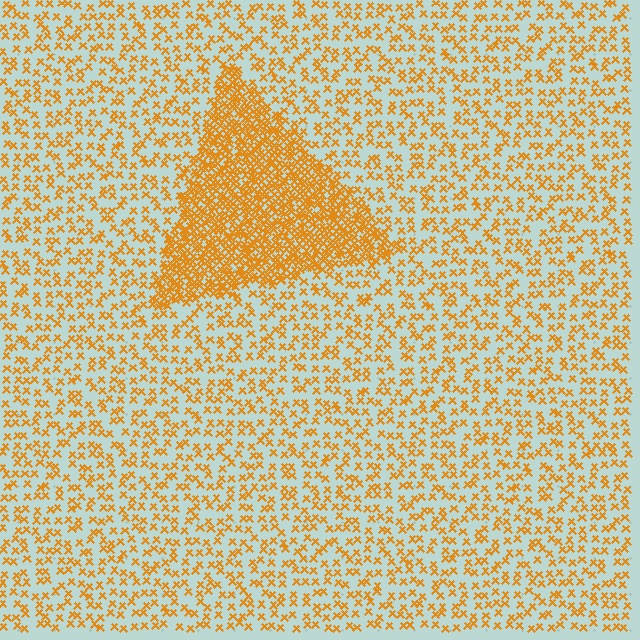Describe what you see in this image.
The image contains small orange elements arranged at two different densities. A triangle-shaped region is visible where the elements are more densely packed than the surrounding area.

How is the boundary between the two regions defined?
The boundary is defined by a change in element density (approximately 3.0x ratio). All elements are the same color, size, and shape.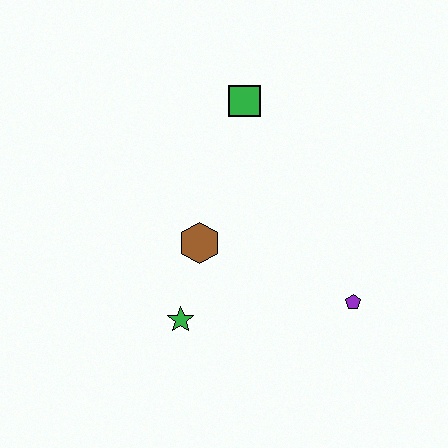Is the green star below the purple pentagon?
Yes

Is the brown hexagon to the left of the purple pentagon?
Yes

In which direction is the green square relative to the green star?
The green square is above the green star.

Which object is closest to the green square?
The brown hexagon is closest to the green square.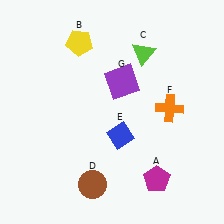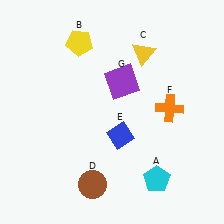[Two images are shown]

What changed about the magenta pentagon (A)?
In Image 1, A is magenta. In Image 2, it changed to cyan.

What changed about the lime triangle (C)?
In Image 1, C is lime. In Image 2, it changed to yellow.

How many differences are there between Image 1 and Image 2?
There are 2 differences between the two images.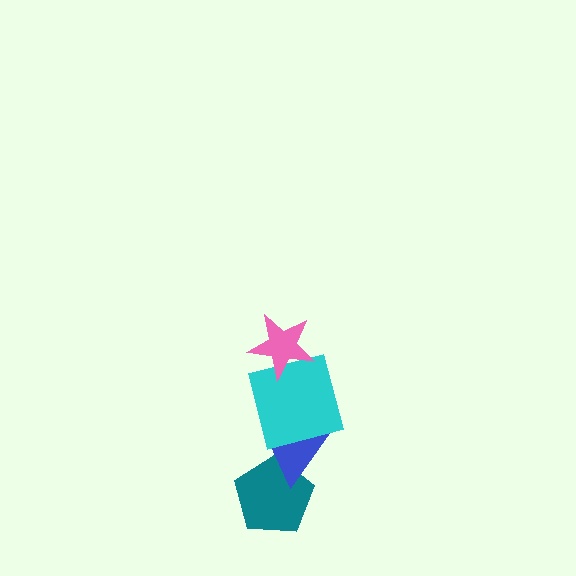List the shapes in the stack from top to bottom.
From top to bottom: the pink star, the cyan square, the blue triangle, the teal pentagon.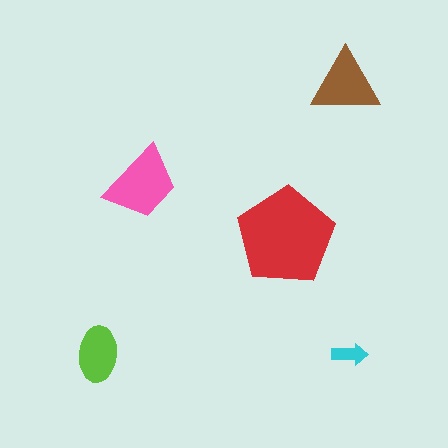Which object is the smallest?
The cyan arrow.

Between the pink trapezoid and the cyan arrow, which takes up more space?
The pink trapezoid.